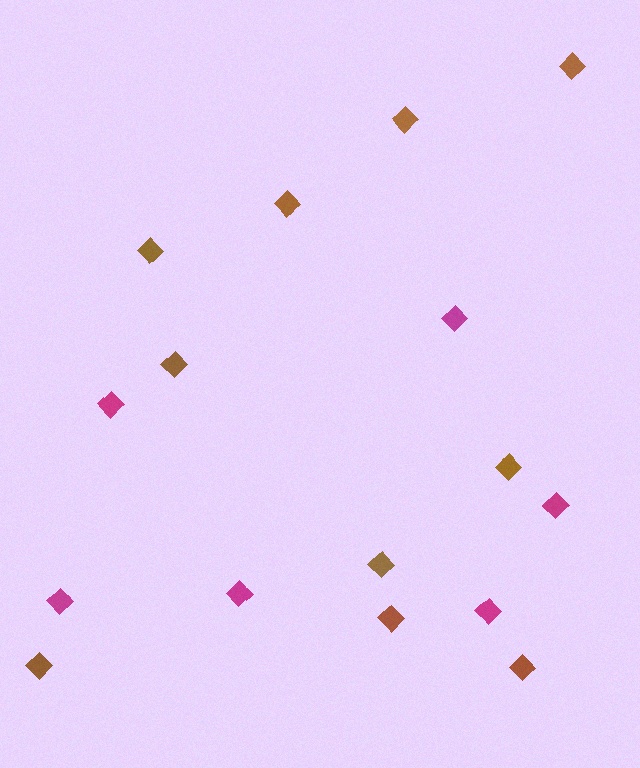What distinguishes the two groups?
There are 2 groups: one group of brown diamonds (10) and one group of magenta diamonds (6).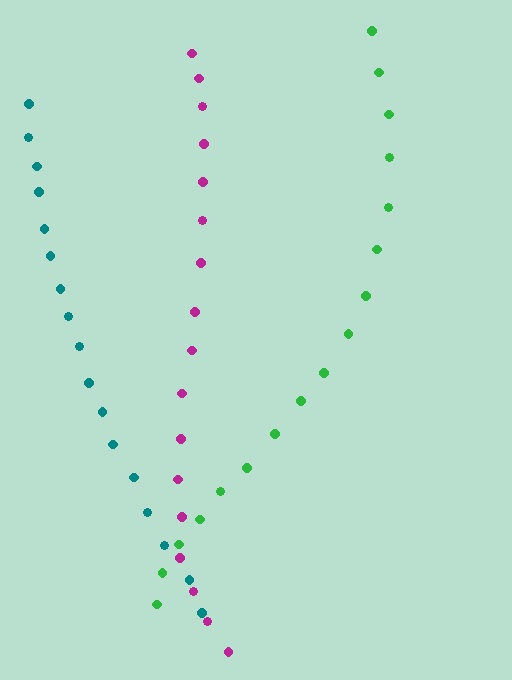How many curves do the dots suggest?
There are 3 distinct paths.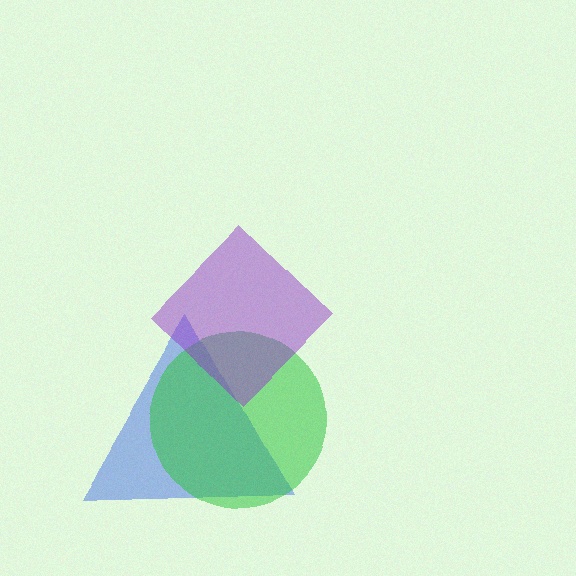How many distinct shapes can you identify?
There are 3 distinct shapes: a blue triangle, a green circle, a purple diamond.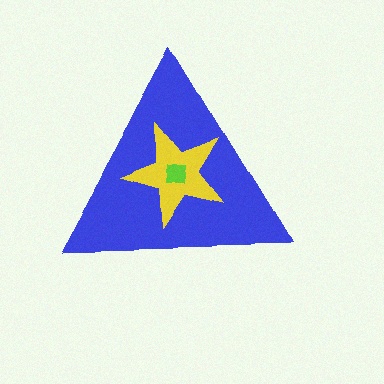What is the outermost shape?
The blue triangle.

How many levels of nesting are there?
3.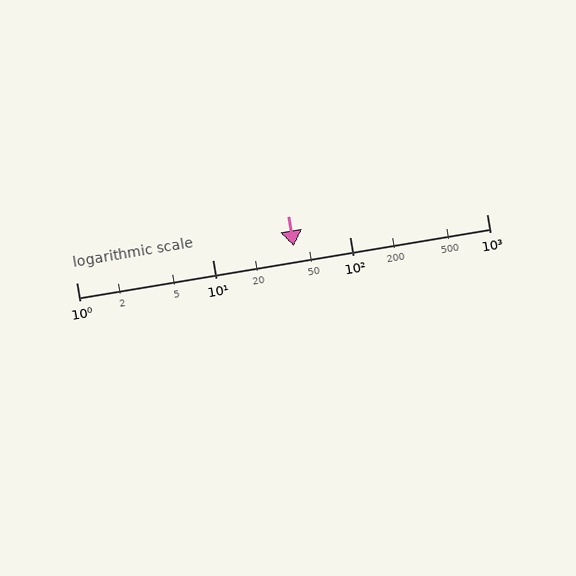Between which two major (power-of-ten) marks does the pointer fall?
The pointer is between 10 and 100.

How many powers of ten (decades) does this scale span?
The scale spans 3 decades, from 1 to 1000.